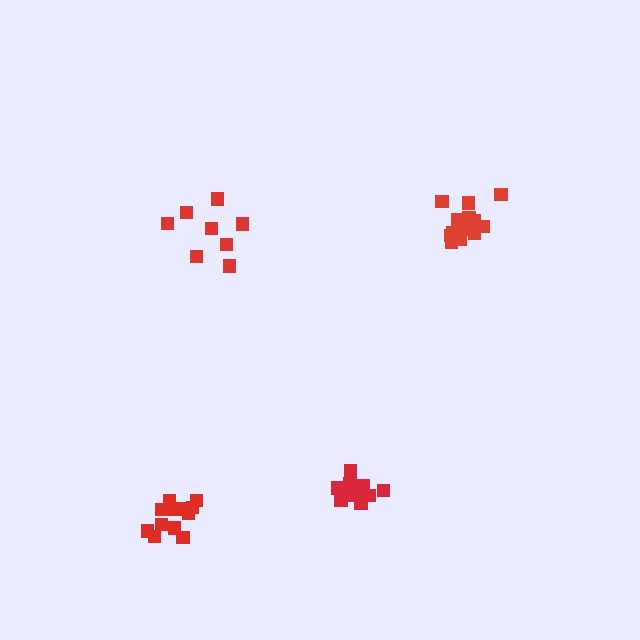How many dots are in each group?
Group 1: 8 dots, Group 2: 13 dots, Group 3: 11 dots, Group 4: 12 dots (44 total).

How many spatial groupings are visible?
There are 4 spatial groupings.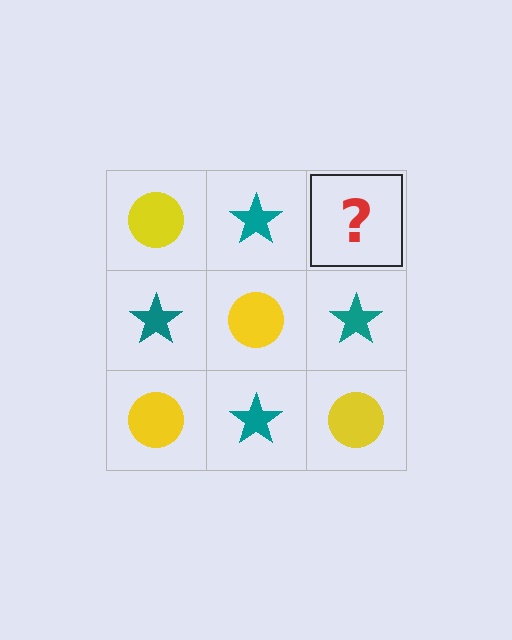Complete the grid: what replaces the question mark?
The question mark should be replaced with a yellow circle.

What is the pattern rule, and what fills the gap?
The rule is that it alternates yellow circle and teal star in a checkerboard pattern. The gap should be filled with a yellow circle.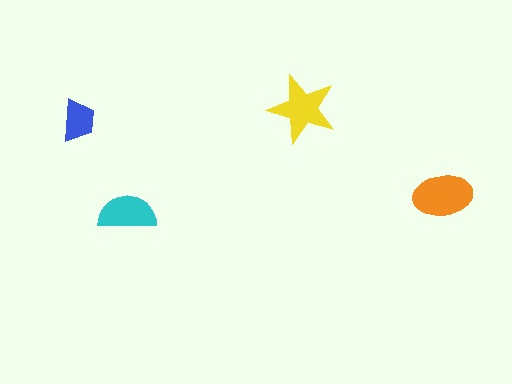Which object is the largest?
The orange ellipse.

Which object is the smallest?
The blue trapezoid.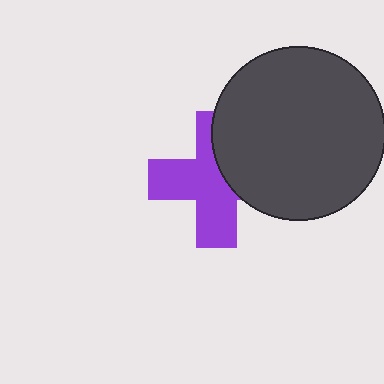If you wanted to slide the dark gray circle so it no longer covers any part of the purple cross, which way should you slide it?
Slide it right — that is the most direct way to separate the two shapes.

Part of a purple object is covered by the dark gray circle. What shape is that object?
It is a cross.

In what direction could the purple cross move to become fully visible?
The purple cross could move left. That would shift it out from behind the dark gray circle entirely.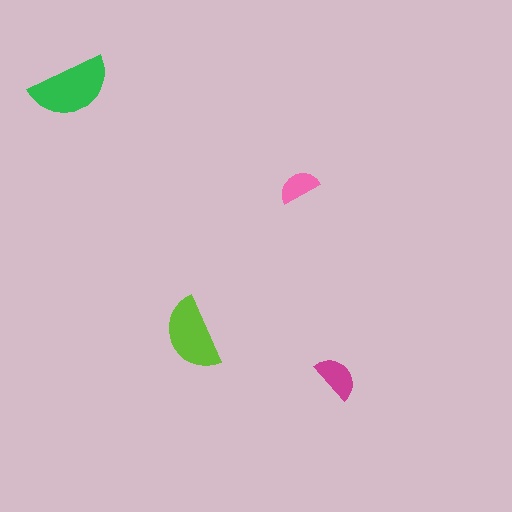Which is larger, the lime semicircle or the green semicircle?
The green one.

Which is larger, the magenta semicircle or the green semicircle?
The green one.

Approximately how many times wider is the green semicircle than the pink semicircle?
About 2 times wider.